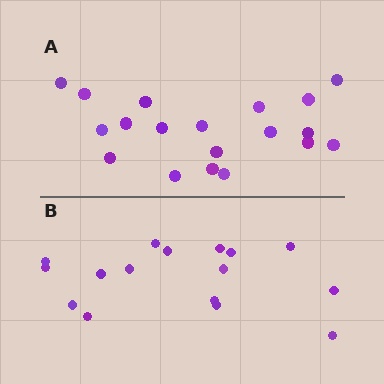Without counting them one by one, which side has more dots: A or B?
Region A (the top region) has more dots.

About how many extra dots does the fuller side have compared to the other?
Region A has just a few more — roughly 2 or 3 more dots than region B.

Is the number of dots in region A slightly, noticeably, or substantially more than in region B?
Region A has only slightly more — the two regions are fairly close. The ratio is roughly 1.2 to 1.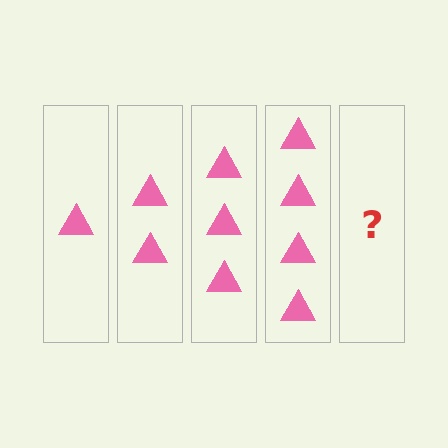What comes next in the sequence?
The next element should be 5 triangles.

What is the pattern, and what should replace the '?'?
The pattern is that each step adds one more triangle. The '?' should be 5 triangles.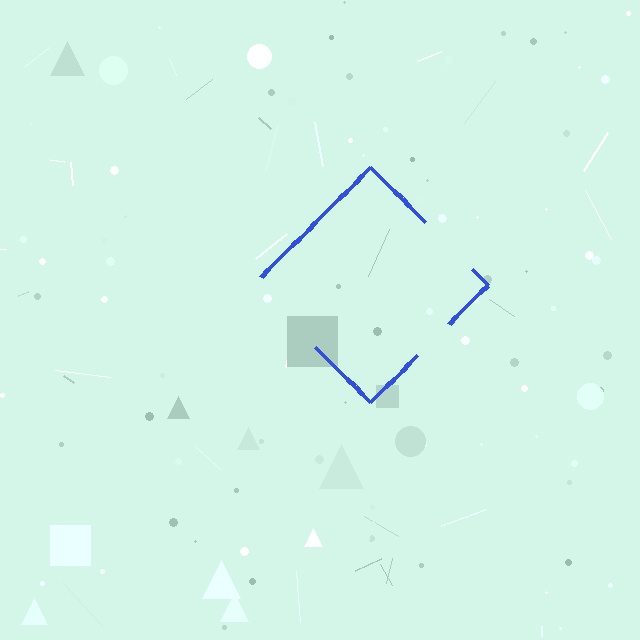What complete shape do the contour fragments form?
The contour fragments form a diamond.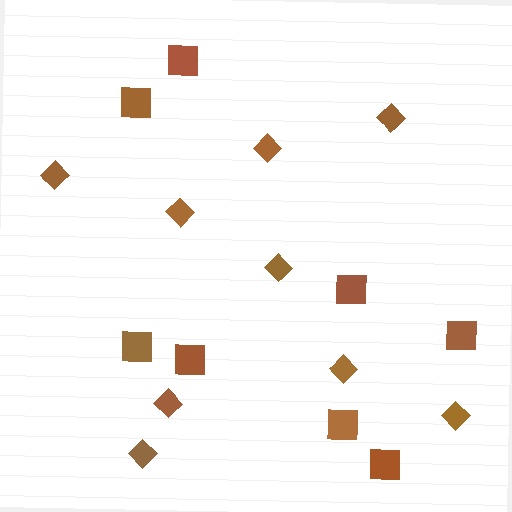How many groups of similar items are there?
There are 2 groups: one group of squares (8) and one group of diamonds (9).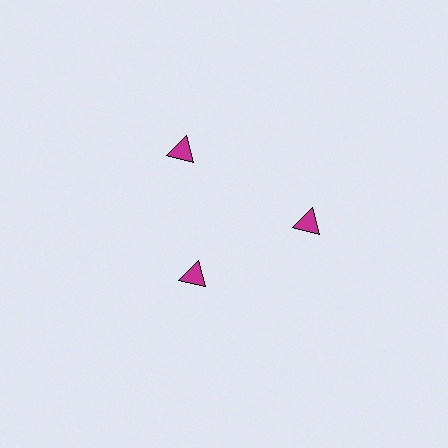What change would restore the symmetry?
The symmetry would be restored by moving it outward, back onto the ring so that all 3 triangles sit at equal angles and equal distance from the center.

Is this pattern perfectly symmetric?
No. The 3 magenta triangles are arranged in a ring, but one element near the 7 o'clock position is pulled inward toward the center, breaking the 3-fold rotational symmetry.